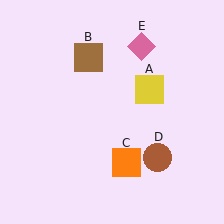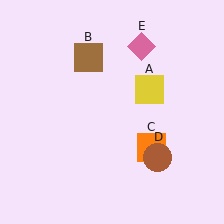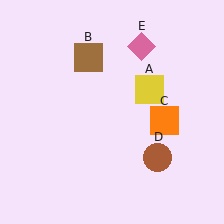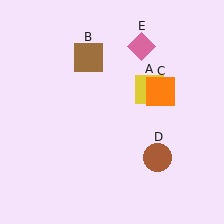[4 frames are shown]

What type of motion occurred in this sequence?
The orange square (object C) rotated counterclockwise around the center of the scene.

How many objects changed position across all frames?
1 object changed position: orange square (object C).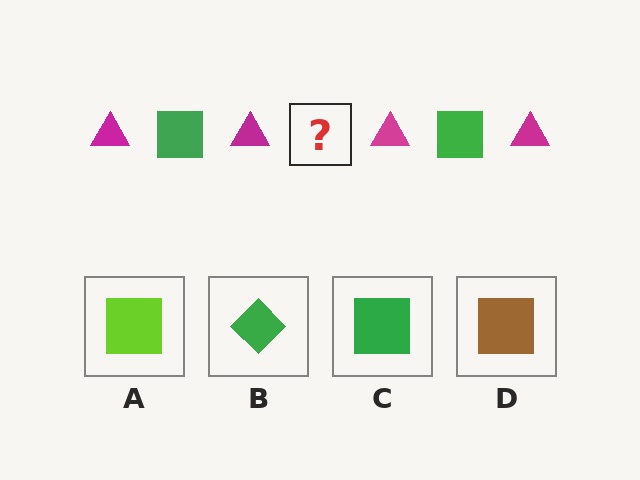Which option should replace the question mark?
Option C.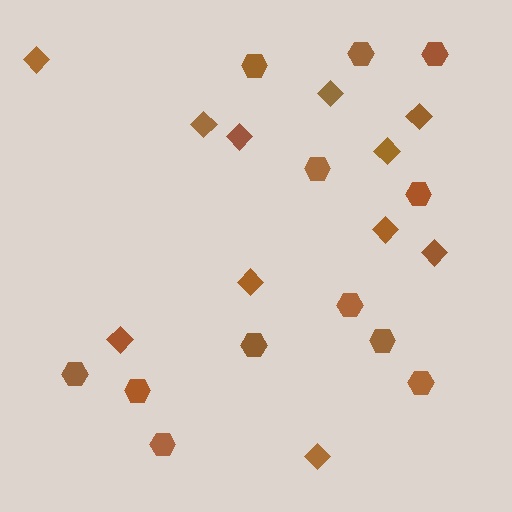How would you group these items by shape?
There are 2 groups: one group of diamonds (11) and one group of hexagons (12).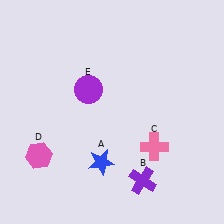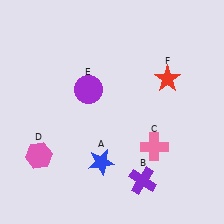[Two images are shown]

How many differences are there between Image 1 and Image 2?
There is 1 difference between the two images.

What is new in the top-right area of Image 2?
A red star (F) was added in the top-right area of Image 2.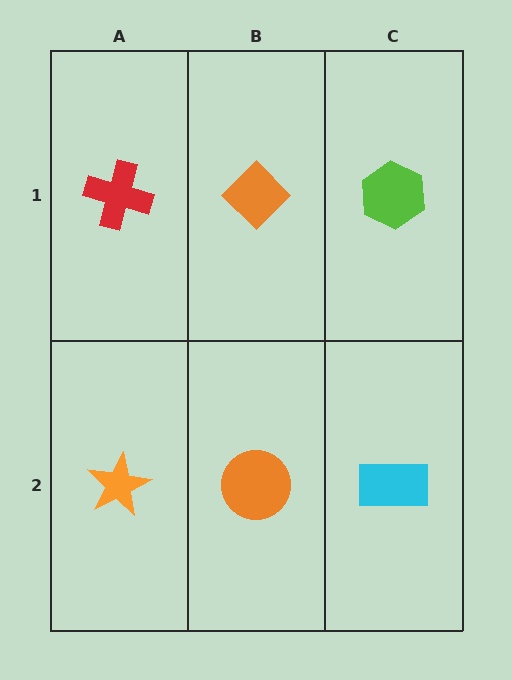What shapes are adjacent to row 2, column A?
A red cross (row 1, column A), an orange circle (row 2, column B).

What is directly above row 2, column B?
An orange diamond.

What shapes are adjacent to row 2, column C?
A lime hexagon (row 1, column C), an orange circle (row 2, column B).